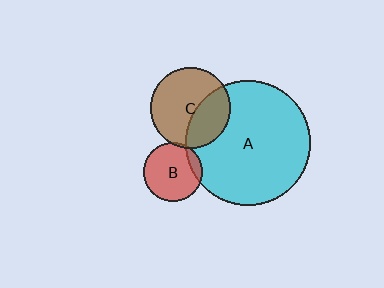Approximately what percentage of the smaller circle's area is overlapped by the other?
Approximately 35%.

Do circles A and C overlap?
Yes.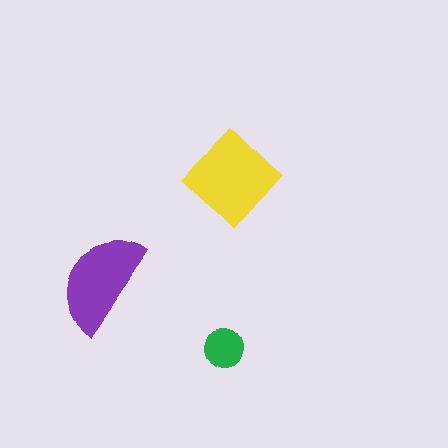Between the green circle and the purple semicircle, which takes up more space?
The purple semicircle.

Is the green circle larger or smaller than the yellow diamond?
Smaller.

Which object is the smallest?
The green circle.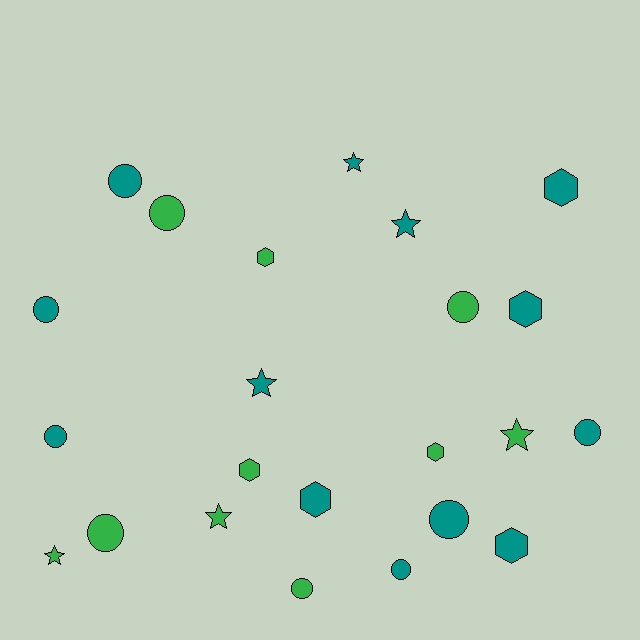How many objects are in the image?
There are 23 objects.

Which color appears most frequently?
Teal, with 13 objects.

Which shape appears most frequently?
Circle, with 10 objects.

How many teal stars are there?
There are 3 teal stars.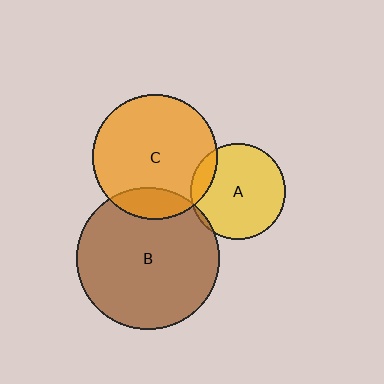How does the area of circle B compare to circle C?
Approximately 1.3 times.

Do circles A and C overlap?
Yes.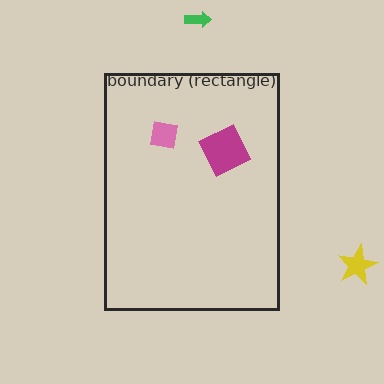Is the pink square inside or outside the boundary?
Inside.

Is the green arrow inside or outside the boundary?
Outside.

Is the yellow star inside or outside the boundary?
Outside.